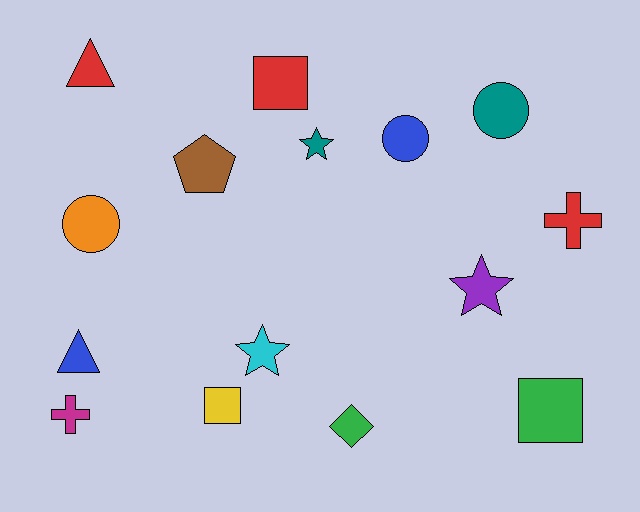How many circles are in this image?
There are 3 circles.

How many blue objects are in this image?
There are 2 blue objects.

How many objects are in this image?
There are 15 objects.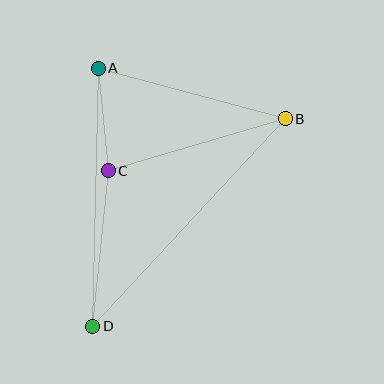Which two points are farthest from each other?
Points B and D are farthest from each other.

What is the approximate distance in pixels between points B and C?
The distance between B and C is approximately 185 pixels.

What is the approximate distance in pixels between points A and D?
The distance between A and D is approximately 258 pixels.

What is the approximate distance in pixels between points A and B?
The distance between A and B is approximately 194 pixels.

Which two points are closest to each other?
Points A and C are closest to each other.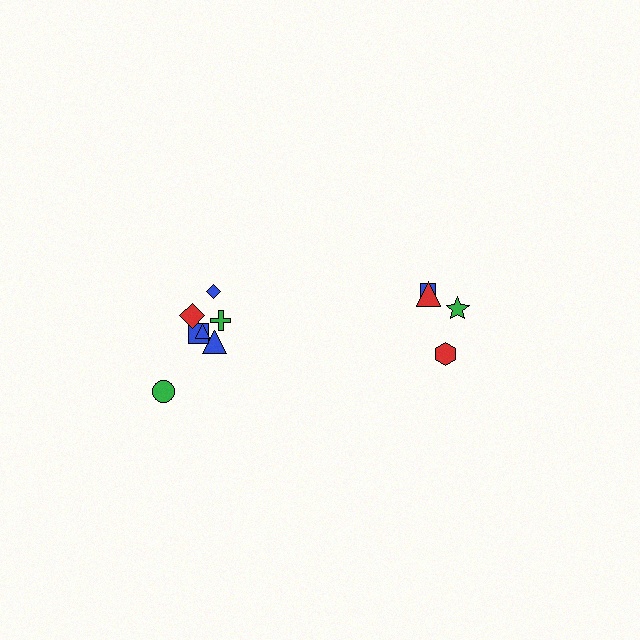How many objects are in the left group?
There are 7 objects.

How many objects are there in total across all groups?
There are 11 objects.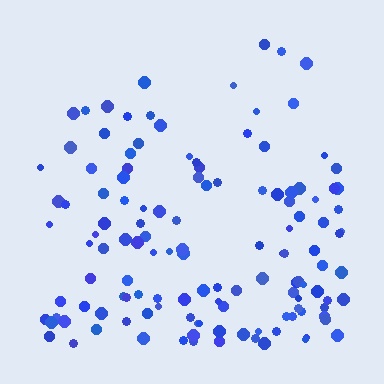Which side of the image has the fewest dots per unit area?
The top.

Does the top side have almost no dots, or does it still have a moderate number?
Still a moderate number, just noticeably fewer than the bottom.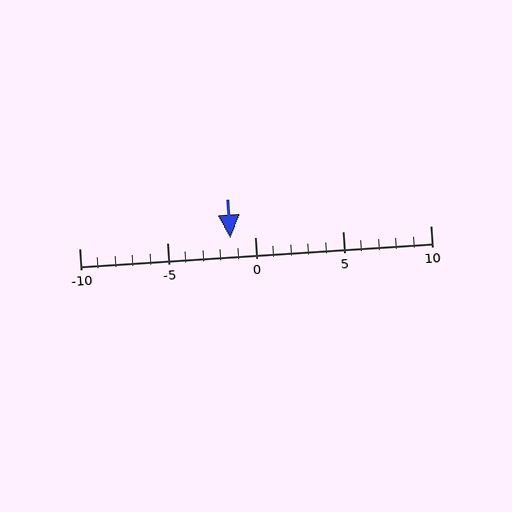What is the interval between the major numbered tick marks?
The major tick marks are spaced 5 units apart.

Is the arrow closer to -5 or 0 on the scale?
The arrow is closer to 0.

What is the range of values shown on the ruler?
The ruler shows values from -10 to 10.